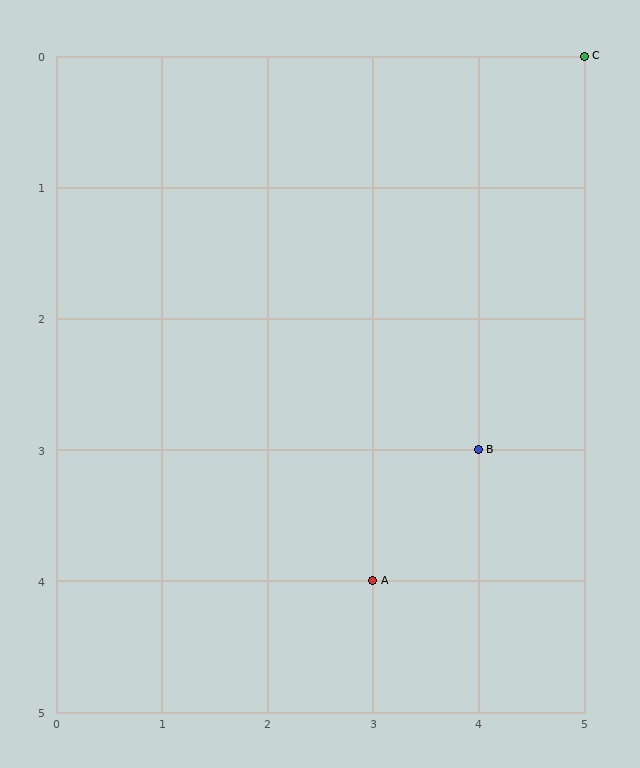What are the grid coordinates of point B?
Point B is at grid coordinates (4, 3).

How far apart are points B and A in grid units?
Points B and A are 1 column and 1 row apart (about 1.4 grid units diagonally).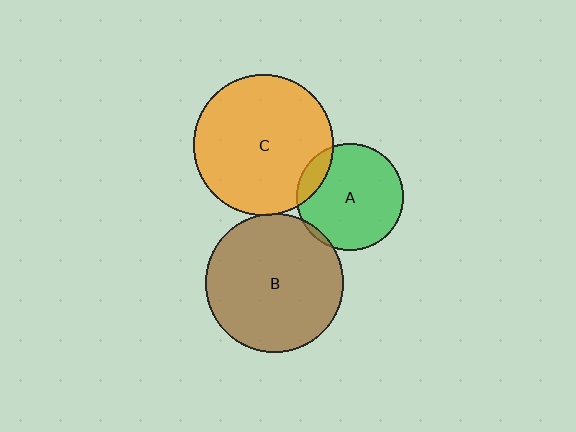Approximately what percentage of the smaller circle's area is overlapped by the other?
Approximately 5%.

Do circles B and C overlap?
Yes.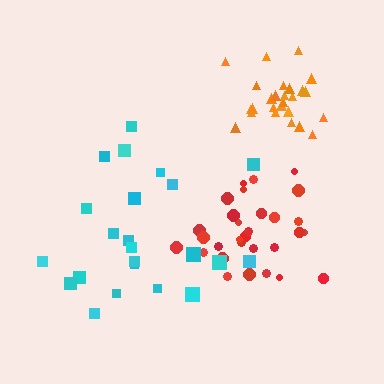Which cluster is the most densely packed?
Orange.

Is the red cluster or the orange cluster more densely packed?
Orange.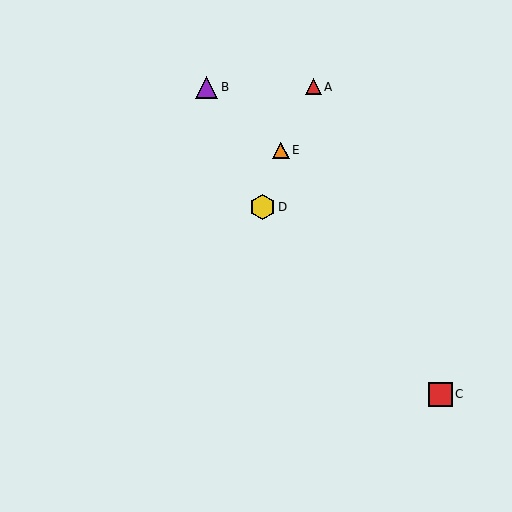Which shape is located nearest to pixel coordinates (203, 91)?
The purple triangle (labeled B) at (206, 88) is nearest to that location.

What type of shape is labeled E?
Shape E is an orange triangle.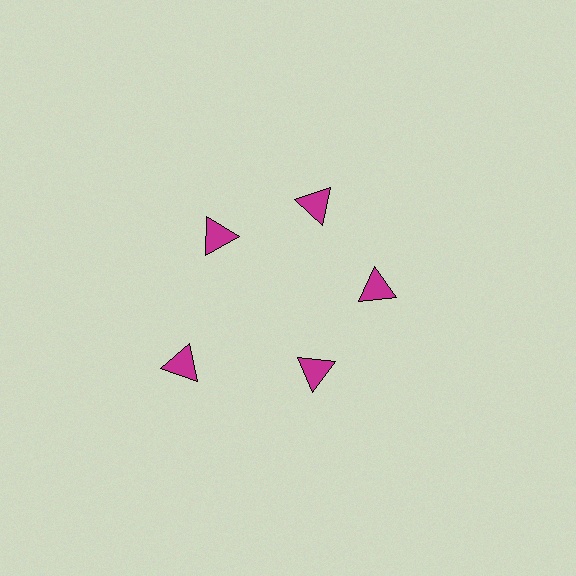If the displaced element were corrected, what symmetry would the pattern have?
It would have 5-fold rotational symmetry — the pattern would map onto itself every 72 degrees.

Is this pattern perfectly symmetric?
No. The 5 magenta triangles are arranged in a ring, but one element near the 8 o'clock position is pushed outward from the center, breaking the 5-fold rotational symmetry.